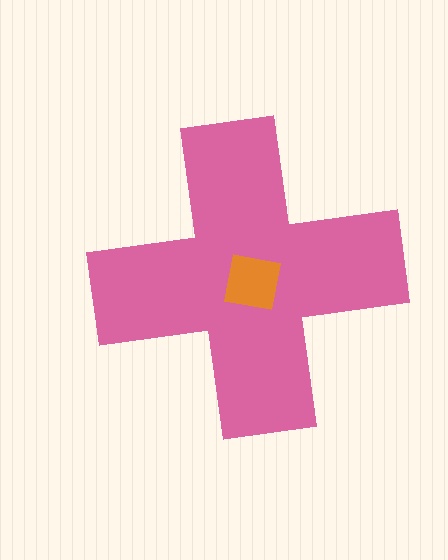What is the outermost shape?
The pink cross.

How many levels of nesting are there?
2.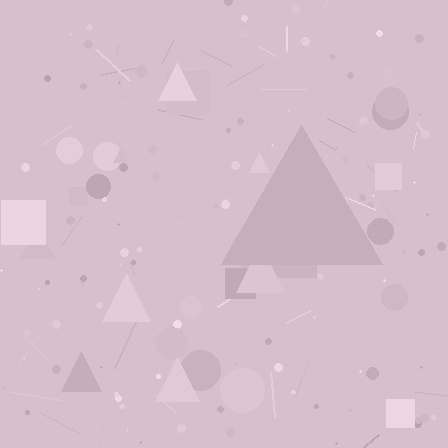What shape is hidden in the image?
A triangle is hidden in the image.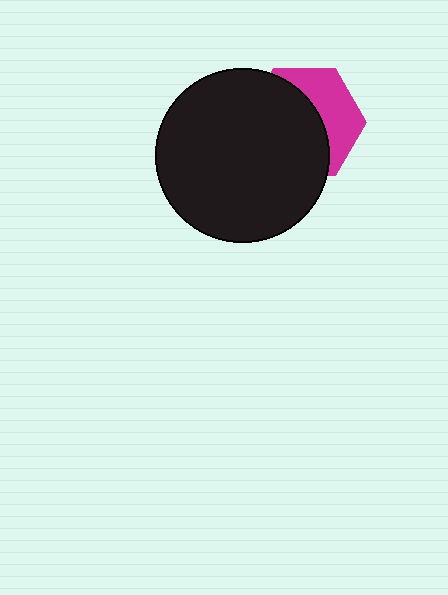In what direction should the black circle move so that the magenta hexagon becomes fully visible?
The black circle should move left. That is the shortest direction to clear the overlap and leave the magenta hexagon fully visible.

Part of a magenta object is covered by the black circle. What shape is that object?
It is a hexagon.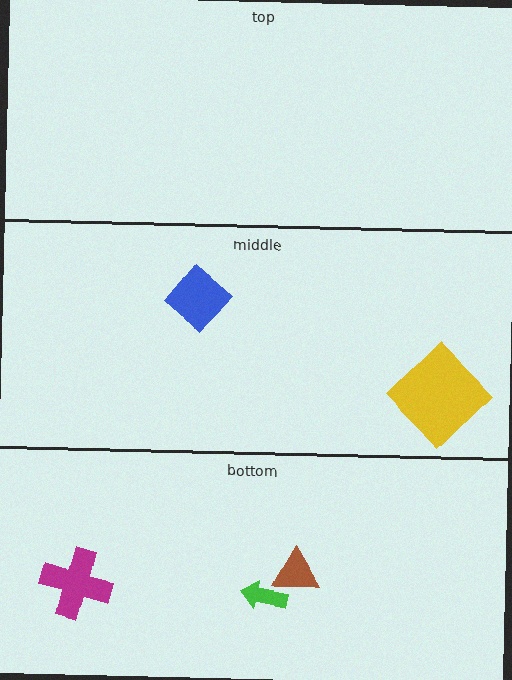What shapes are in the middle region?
The yellow diamond, the blue diamond.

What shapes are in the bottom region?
The brown triangle, the green arrow, the magenta cross.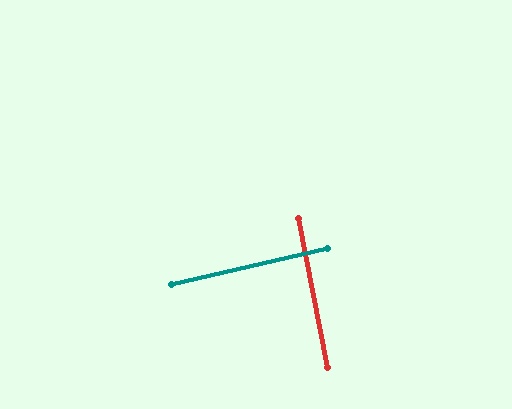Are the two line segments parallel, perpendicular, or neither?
Perpendicular — they meet at approximately 88°.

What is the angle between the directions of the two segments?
Approximately 88 degrees.